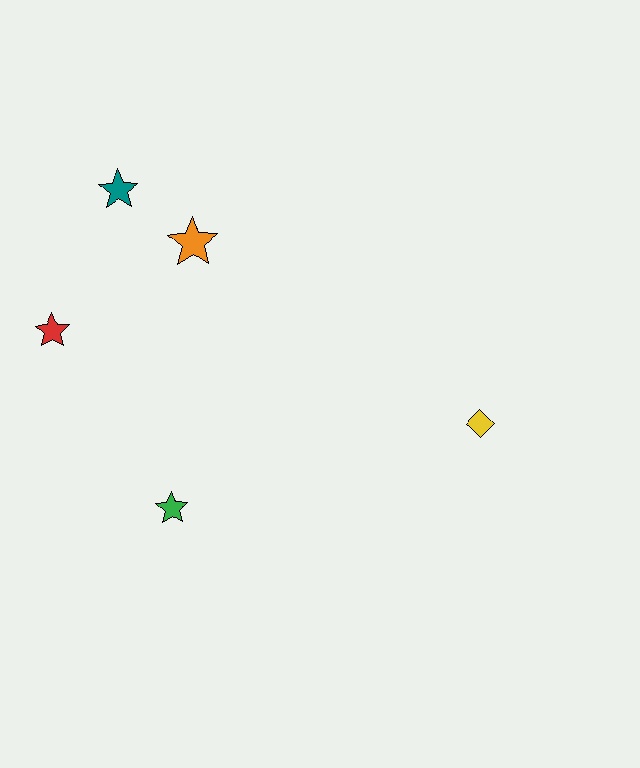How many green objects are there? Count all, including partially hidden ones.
There is 1 green object.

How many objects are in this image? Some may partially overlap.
There are 5 objects.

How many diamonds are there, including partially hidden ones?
There is 1 diamond.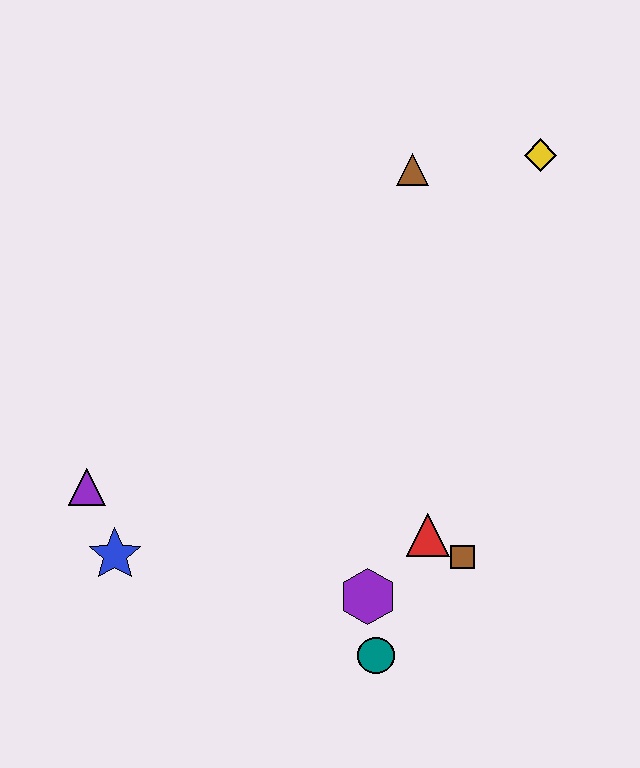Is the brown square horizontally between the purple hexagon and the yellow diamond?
Yes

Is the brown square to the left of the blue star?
No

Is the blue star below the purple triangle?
Yes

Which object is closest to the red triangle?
The brown square is closest to the red triangle.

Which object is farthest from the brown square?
The yellow diamond is farthest from the brown square.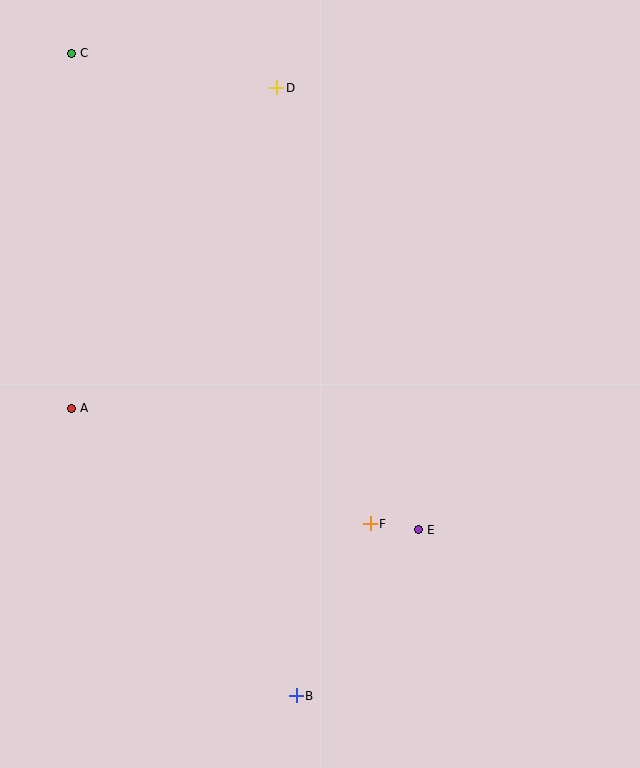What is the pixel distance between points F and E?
The distance between F and E is 48 pixels.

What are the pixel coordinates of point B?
Point B is at (296, 696).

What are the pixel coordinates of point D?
Point D is at (277, 88).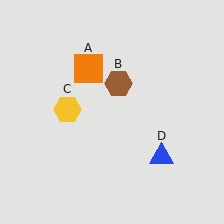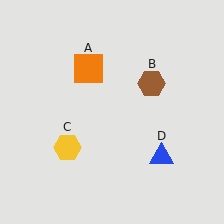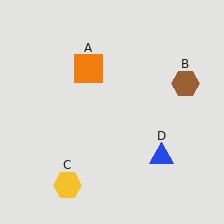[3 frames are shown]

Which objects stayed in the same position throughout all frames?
Orange square (object A) and blue triangle (object D) remained stationary.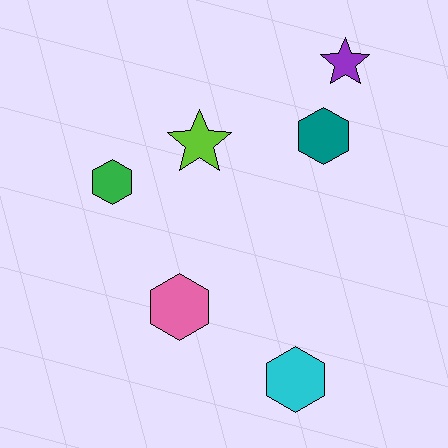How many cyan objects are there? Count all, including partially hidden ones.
There is 1 cyan object.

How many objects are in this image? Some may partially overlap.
There are 6 objects.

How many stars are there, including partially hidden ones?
There are 2 stars.